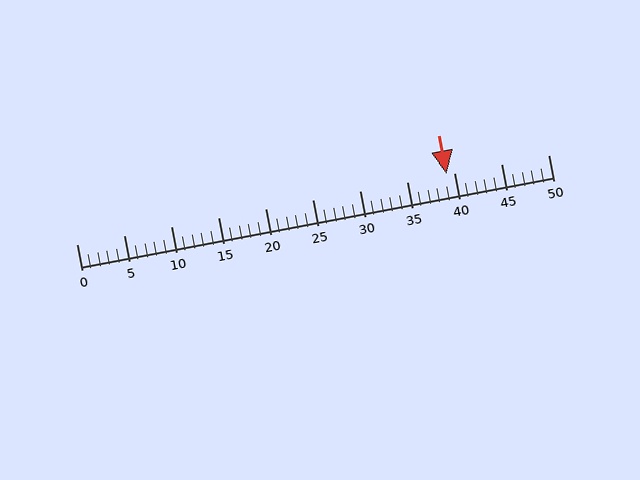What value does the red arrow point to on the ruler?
The red arrow points to approximately 39.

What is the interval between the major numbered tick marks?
The major tick marks are spaced 5 units apart.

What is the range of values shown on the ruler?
The ruler shows values from 0 to 50.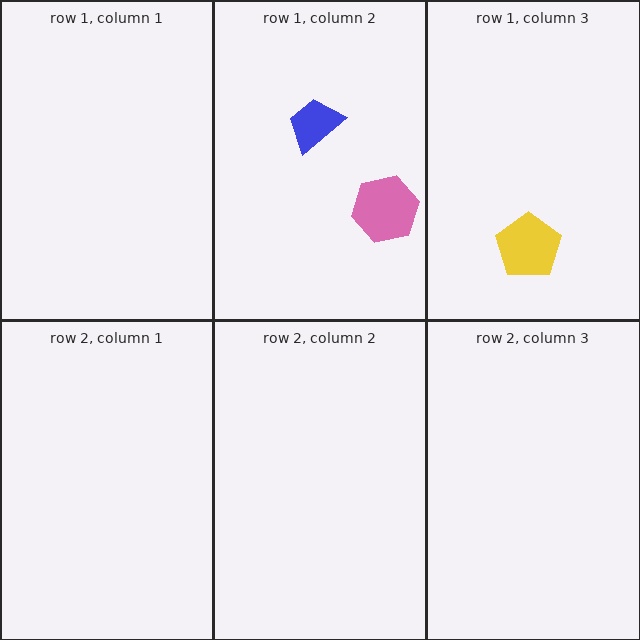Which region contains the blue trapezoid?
The row 1, column 2 region.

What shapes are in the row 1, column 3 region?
The yellow pentagon.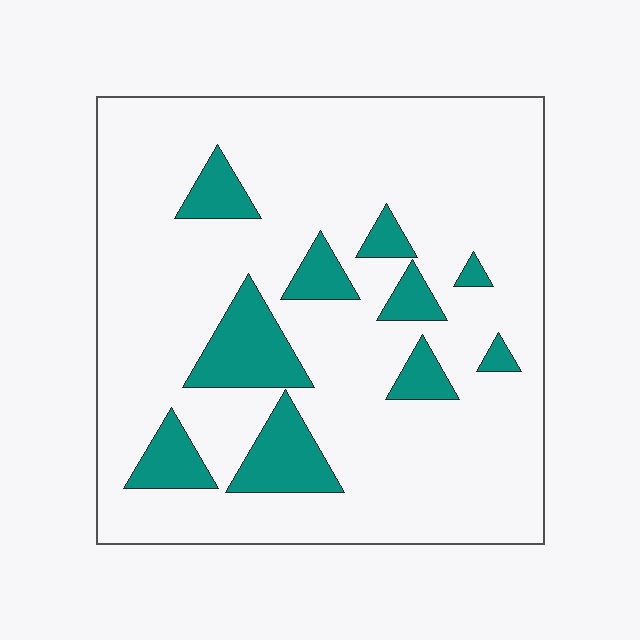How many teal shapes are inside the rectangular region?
10.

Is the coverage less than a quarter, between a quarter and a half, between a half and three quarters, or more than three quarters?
Less than a quarter.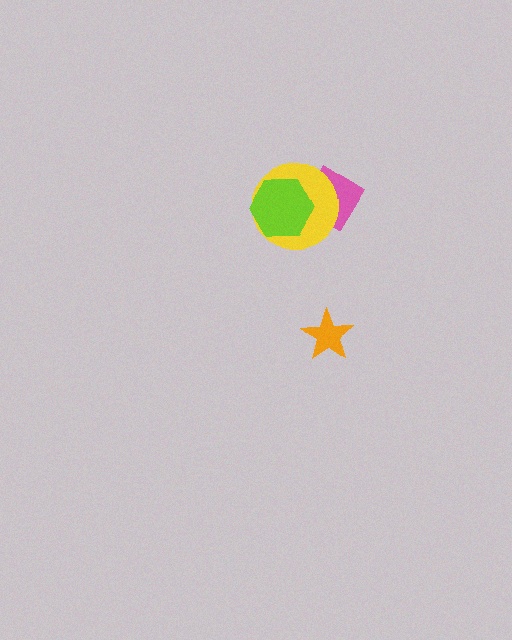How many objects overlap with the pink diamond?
2 objects overlap with the pink diamond.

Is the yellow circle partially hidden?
Yes, it is partially covered by another shape.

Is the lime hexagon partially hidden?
No, no other shape covers it.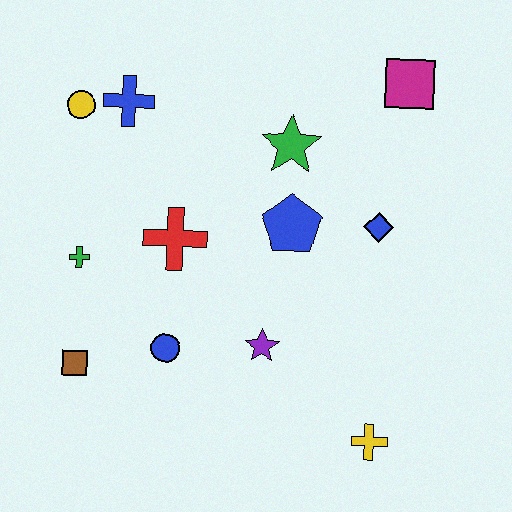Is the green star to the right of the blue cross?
Yes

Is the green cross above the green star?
No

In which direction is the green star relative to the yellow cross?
The green star is above the yellow cross.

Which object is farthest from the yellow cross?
The yellow circle is farthest from the yellow cross.